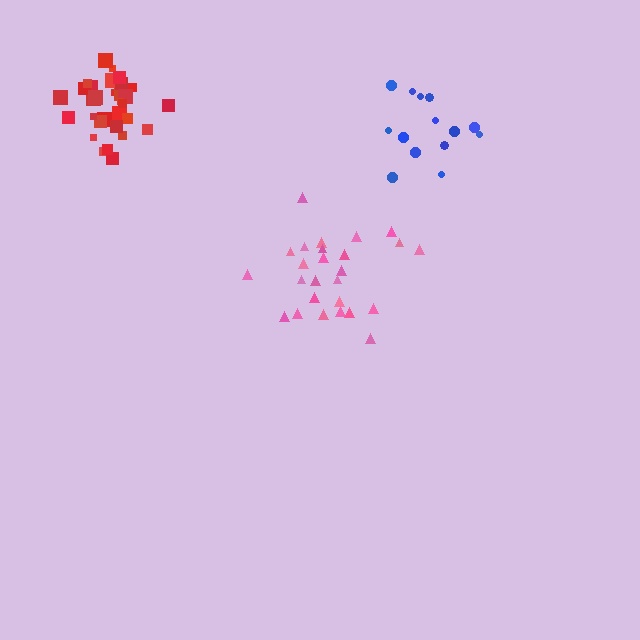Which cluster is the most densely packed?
Red.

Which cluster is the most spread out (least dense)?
Pink.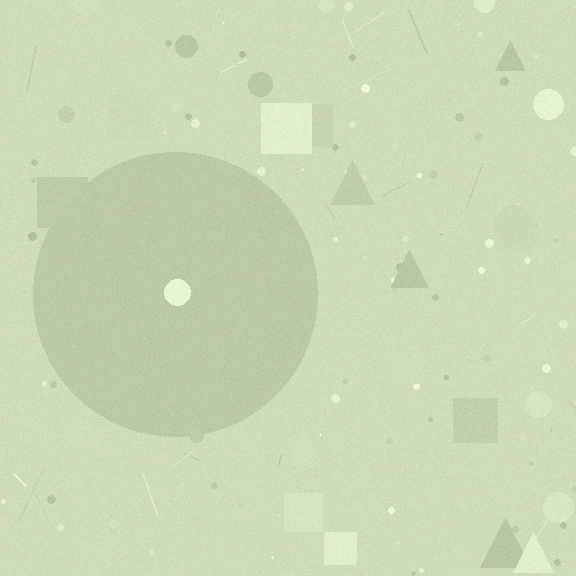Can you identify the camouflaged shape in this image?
The camouflaged shape is a circle.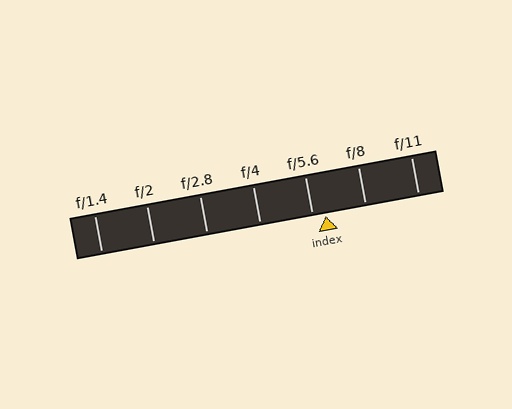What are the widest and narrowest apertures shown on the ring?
The widest aperture shown is f/1.4 and the narrowest is f/11.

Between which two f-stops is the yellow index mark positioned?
The index mark is between f/5.6 and f/8.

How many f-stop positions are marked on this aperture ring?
There are 7 f-stop positions marked.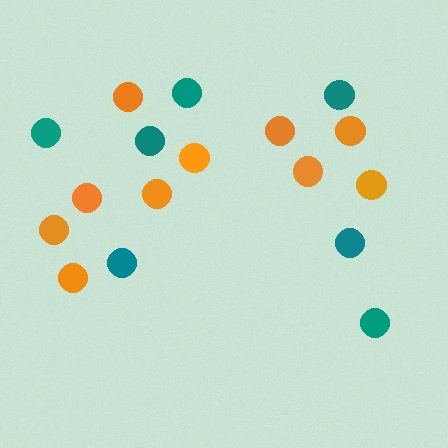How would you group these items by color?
There are 2 groups: one group of orange circles (10) and one group of teal circles (7).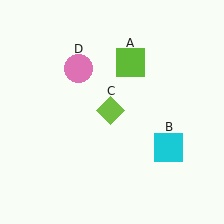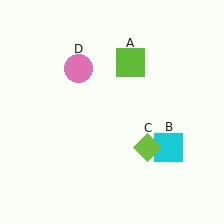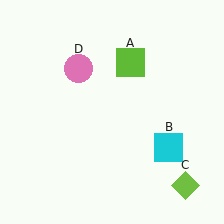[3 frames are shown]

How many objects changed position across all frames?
1 object changed position: lime diamond (object C).